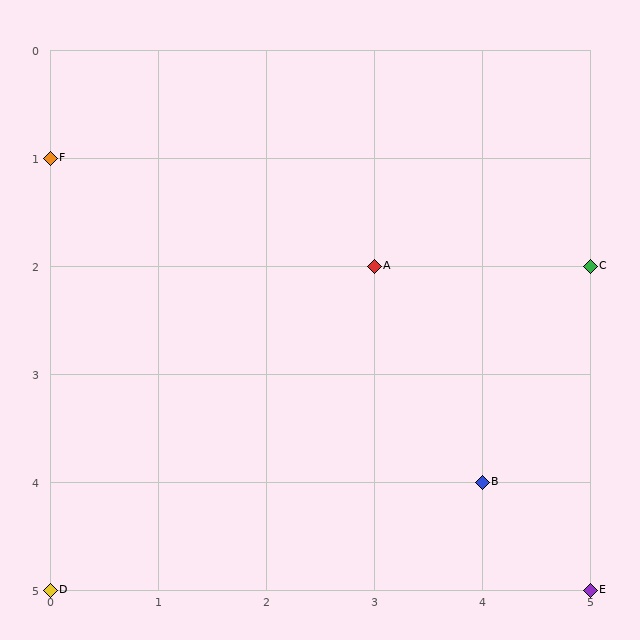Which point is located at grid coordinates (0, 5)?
Point D is at (0, 5).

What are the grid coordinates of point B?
Point B is at grid coordinates (4, 4).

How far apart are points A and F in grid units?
Points A and F are 3 columns and 1 row apart (about 3.2 grid units diagonally).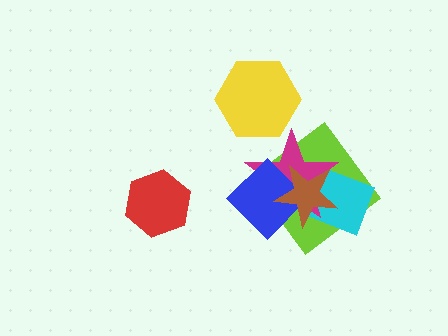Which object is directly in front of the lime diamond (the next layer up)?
The cyan diamond is directly in front of the lime diamond.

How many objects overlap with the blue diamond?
3 objects overlap with the blue diamond.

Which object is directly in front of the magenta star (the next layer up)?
The blue diamond is directly in front of the magenta star.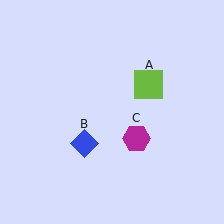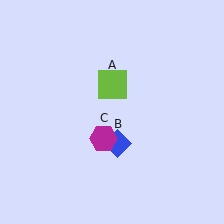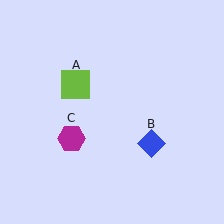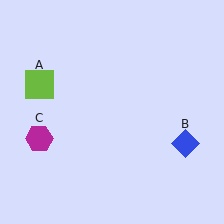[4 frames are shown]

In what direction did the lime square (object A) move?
The lime square (object A) moved left.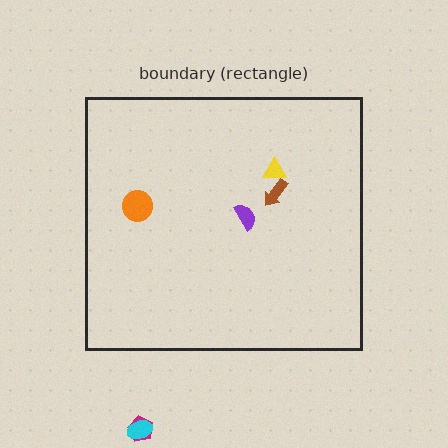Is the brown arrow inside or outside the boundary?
Inside.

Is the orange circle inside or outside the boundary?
Inside.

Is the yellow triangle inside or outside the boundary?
Inside.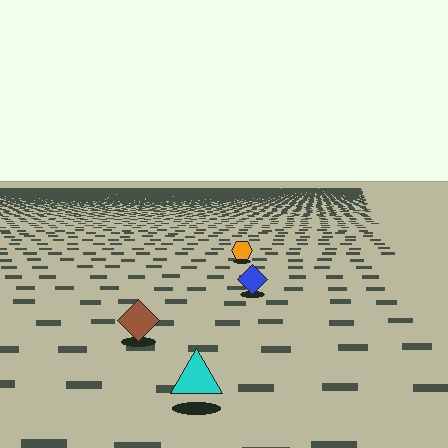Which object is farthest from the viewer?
The orange hexagon is farthest from the viewer. It appears smaller and the ground texture around it is denser.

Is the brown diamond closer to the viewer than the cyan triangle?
No. The cyan triangle is closer — you can tell from the texture gradient: the ground texture is coarser near it.